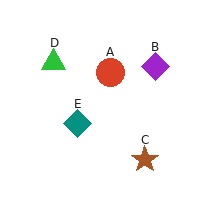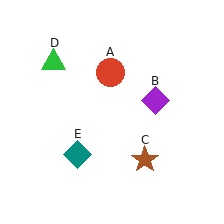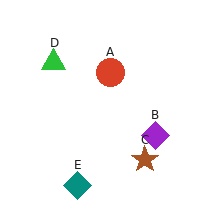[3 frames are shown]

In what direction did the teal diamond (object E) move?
The teal diamond (object E) moved down.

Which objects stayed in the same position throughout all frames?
Red circle (object A) and brown star (object C) and green triangle (object D) remained stationary.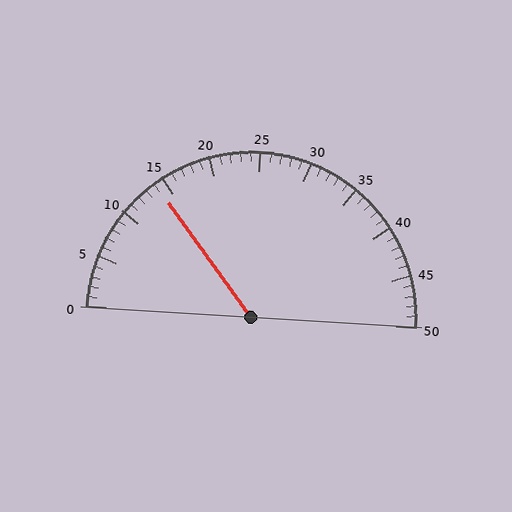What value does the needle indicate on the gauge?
The needle indicates approximately 14.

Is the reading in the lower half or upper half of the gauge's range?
The reading is in the lower half of the range (0 to 50).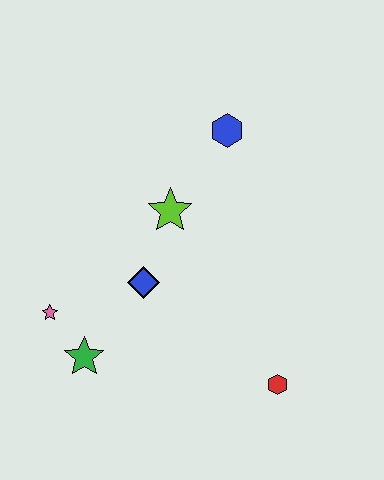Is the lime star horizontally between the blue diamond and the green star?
No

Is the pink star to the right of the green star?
No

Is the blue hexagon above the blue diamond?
Yes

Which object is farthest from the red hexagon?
The blue hexagon is farthest from the red hexagon.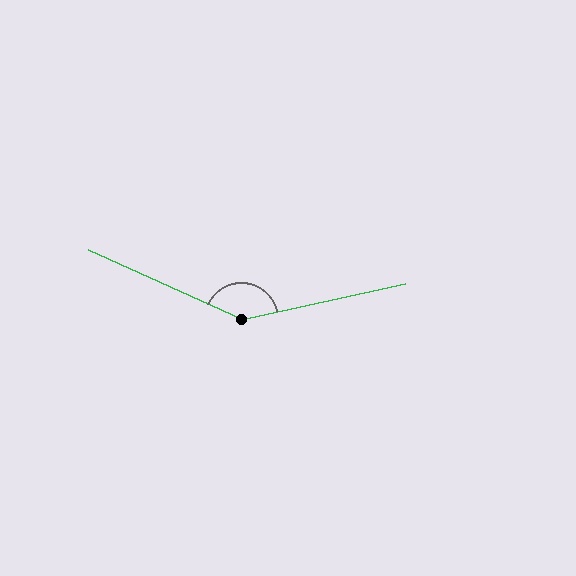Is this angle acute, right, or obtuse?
It is obtuse.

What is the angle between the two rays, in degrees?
Approximately 144 degrees.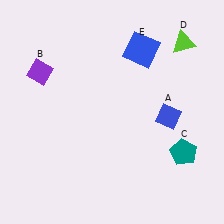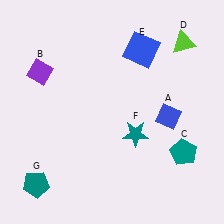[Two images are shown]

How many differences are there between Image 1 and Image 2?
There are 2 differences between the two images.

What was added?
A teal star (F), a teal pentagon (G) were added in Image 2.